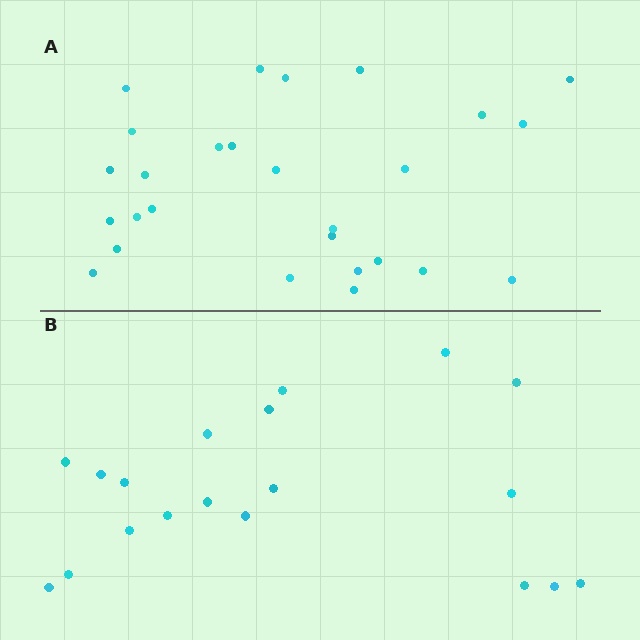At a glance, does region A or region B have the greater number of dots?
Region A (the top region) has more dots.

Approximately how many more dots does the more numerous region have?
Region A has roughly 8 or so more dots than region B.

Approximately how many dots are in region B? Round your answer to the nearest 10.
About 20 dots. (The exact count is 19, which rounds to 20.)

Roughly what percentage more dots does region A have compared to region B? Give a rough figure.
About 40% more.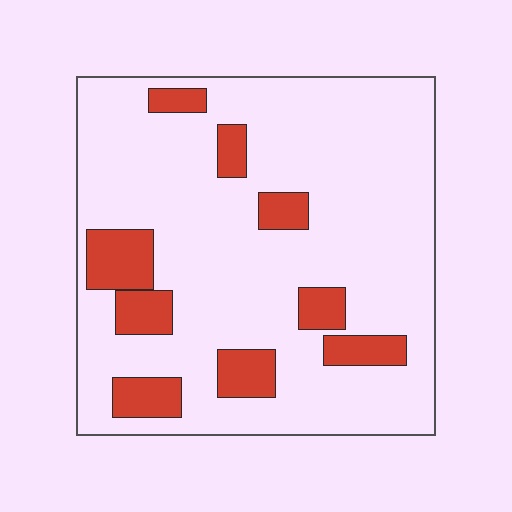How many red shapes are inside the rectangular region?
9.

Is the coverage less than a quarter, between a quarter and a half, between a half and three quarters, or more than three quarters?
Less than a quarter.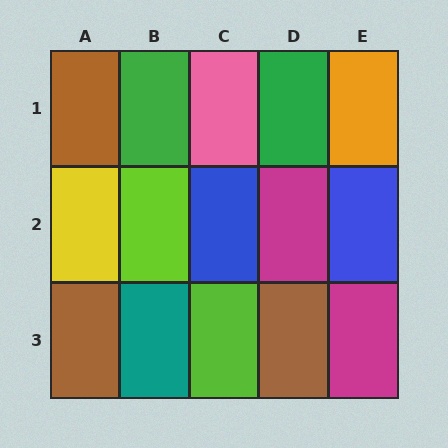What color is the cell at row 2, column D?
Magenta.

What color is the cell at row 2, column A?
Yellow.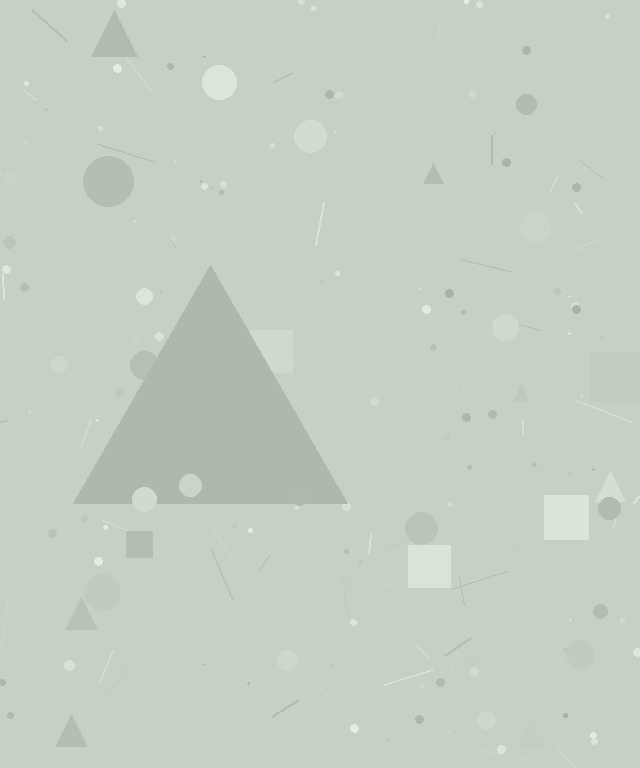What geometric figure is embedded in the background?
A triangle is embedded in the background.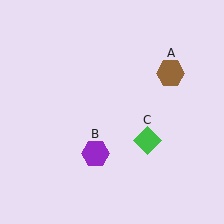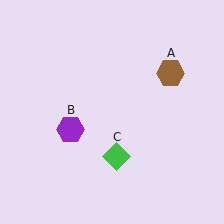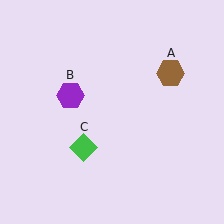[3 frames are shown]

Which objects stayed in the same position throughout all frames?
Brown hexagon (object A) remained stationary.